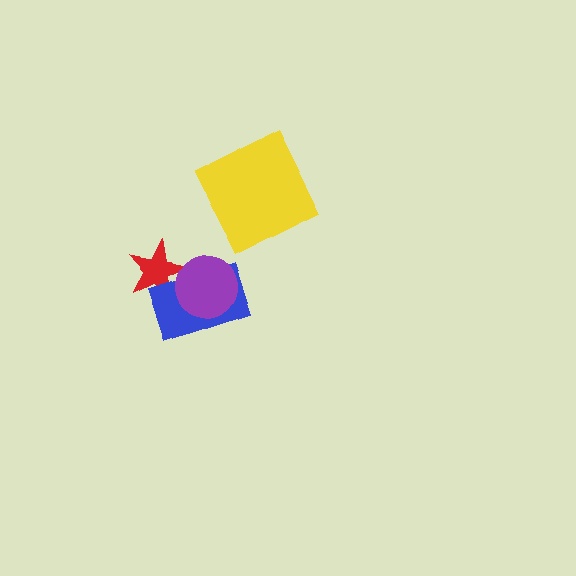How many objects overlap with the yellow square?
0 objects overlap with the yellow square.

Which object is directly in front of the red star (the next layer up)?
The blue rectangle is directly in front of the red star.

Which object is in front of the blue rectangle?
The purple circle is in front of the blue rectangle.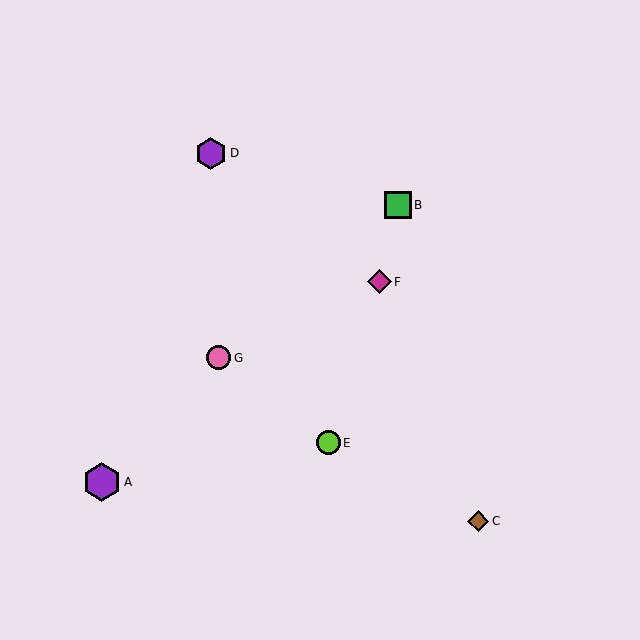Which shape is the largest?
The purple hexagon (labeled A) is the largest.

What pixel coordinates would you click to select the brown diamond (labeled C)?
Click at (478, 521) to select the brown diamond C.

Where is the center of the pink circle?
The center of the pink circle is at (218, 358).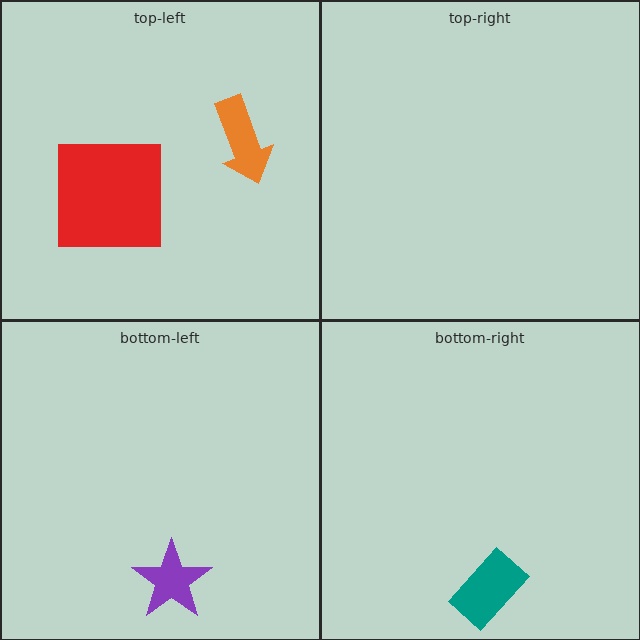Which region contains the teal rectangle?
The bottom-right region.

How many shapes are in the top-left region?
2.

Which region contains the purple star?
The bottom-left region.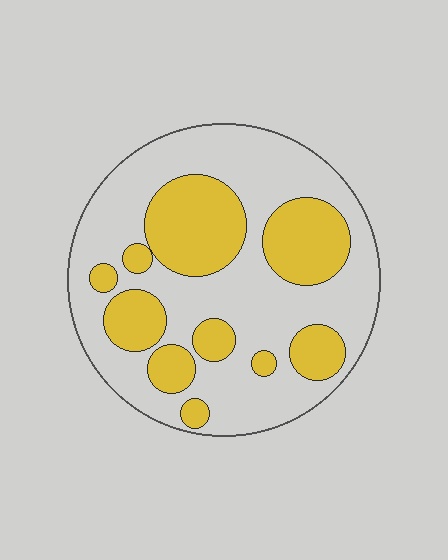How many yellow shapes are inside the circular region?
10.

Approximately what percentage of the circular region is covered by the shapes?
Approximately 35%.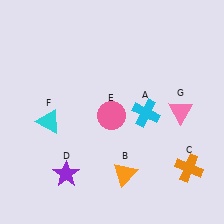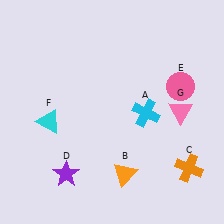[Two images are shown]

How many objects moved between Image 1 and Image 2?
1 object moved between the two images.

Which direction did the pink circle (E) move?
The pink circle (E) moved right.